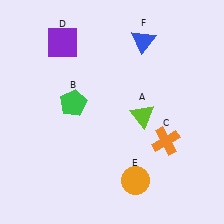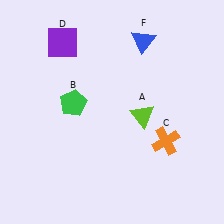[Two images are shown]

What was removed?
The orange circle (E) was removed in Image 2.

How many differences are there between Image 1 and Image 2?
There is 1 difference between the two images.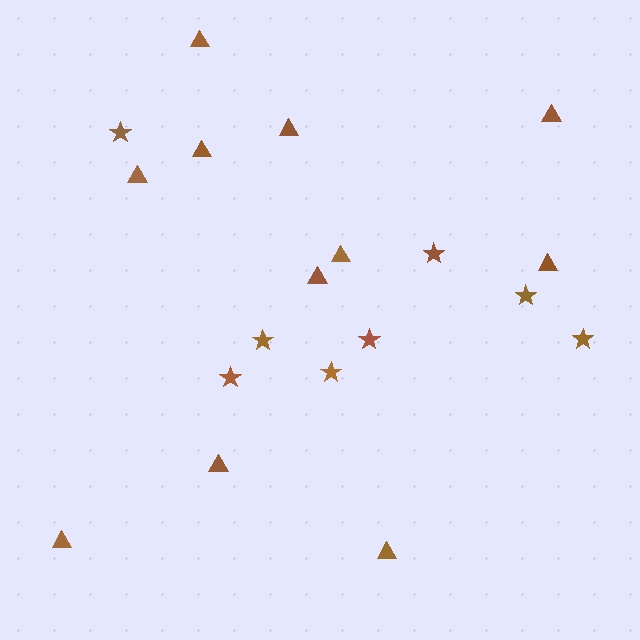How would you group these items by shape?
There are 2 groups: one group of stars (8) and one group of triangles (11).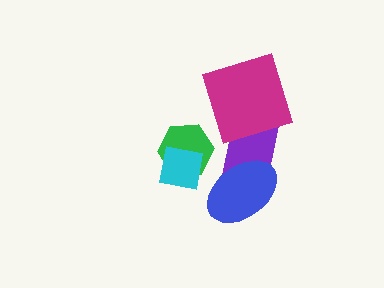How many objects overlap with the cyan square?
1 object overlaps with the cyan square.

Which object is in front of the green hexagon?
The cyan square is in front of the green hexagon.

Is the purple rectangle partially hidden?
Yes, it is partially covered by another shape.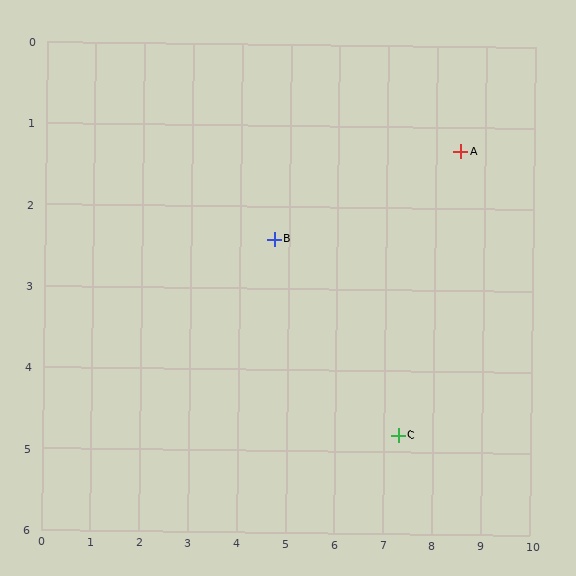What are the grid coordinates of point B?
Point B is at approximately (4.7, 2.4).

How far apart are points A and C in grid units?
Points A and C are about 3.7 grid units apart.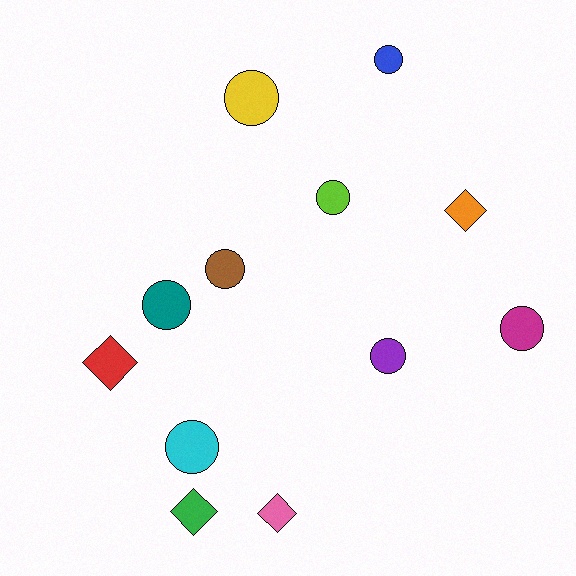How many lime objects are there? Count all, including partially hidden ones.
There is 1 lime object.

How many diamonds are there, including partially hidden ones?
There are 4 diamonds.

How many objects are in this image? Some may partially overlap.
There are 12 objects.